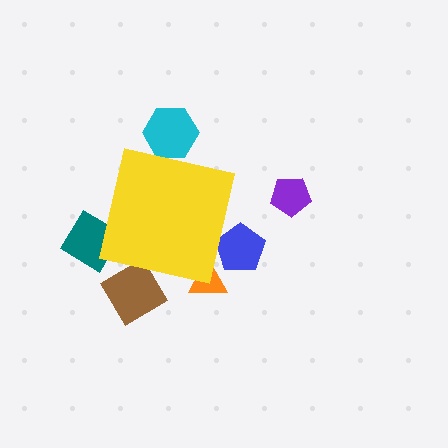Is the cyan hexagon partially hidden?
Yes, the cyan hexagon is partially hidden behind the yellow square.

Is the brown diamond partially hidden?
Yes, the brown diamond is partially hidden behind the yellow square.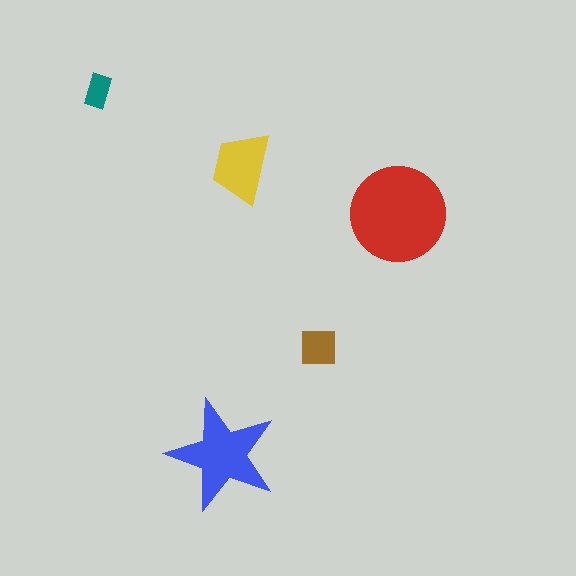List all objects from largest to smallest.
The red circle, the blue star, the yellow trapezoid, the brown square, the teal rectangle.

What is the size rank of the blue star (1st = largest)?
2nd.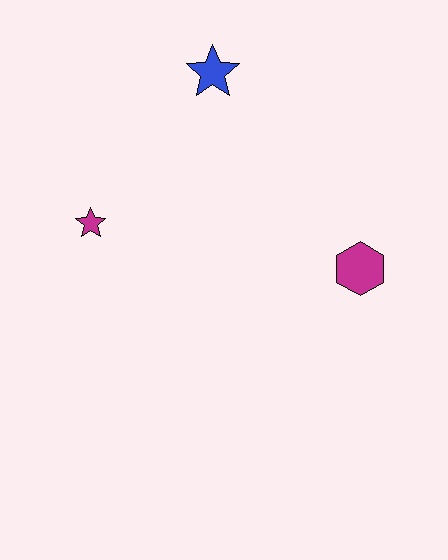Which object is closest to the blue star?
The magenta star is closest to the blue star.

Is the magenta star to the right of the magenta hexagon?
No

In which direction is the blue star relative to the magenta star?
The blue star is above the magenta star.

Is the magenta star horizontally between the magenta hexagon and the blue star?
No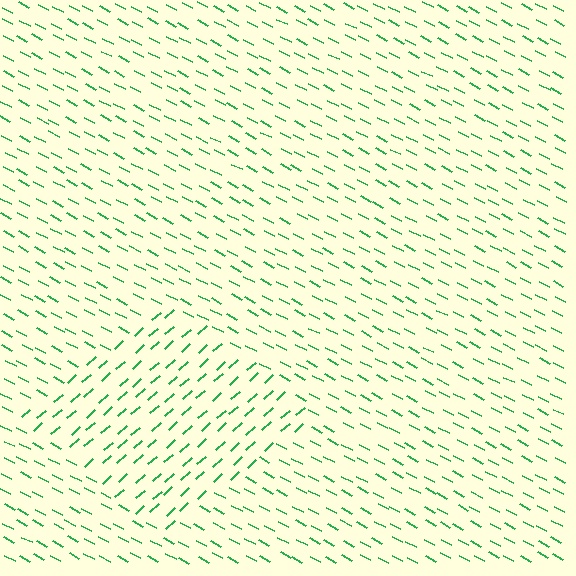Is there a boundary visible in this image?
Yes, there is a texture boundary formed by a change in line orientation.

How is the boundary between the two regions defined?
The boundary is defined purely by a change in line orientation (approximately 70 degrees difference). All lines are the same color and thickness.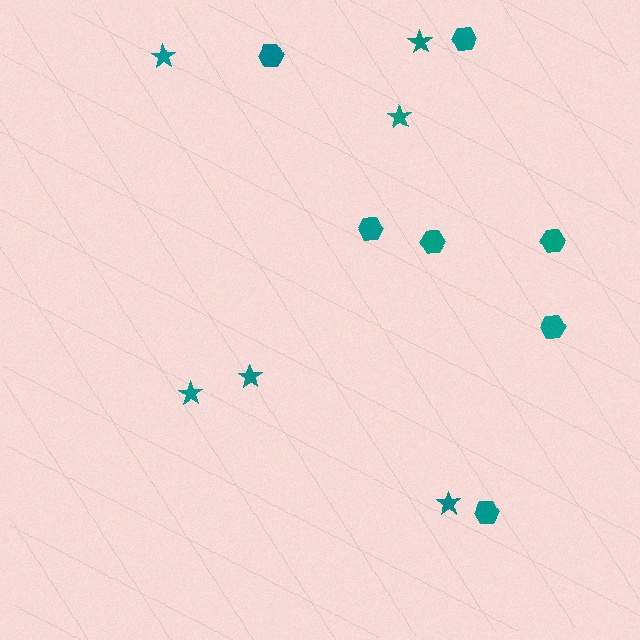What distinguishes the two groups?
There are 2 groups: one group of hexagons (7) and one group of stars (6).